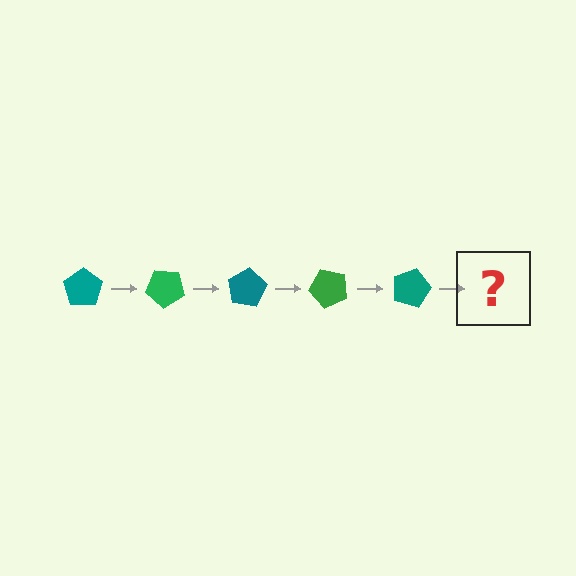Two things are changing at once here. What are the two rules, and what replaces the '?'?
The two rules are that it rotates 40 degrees each step and the color cycles through teal and green. The '?' should be a green pentagon, rotated 200 degrees from the start.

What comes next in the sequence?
The next element should be a green pentagon, rotated 200 degrees from the start.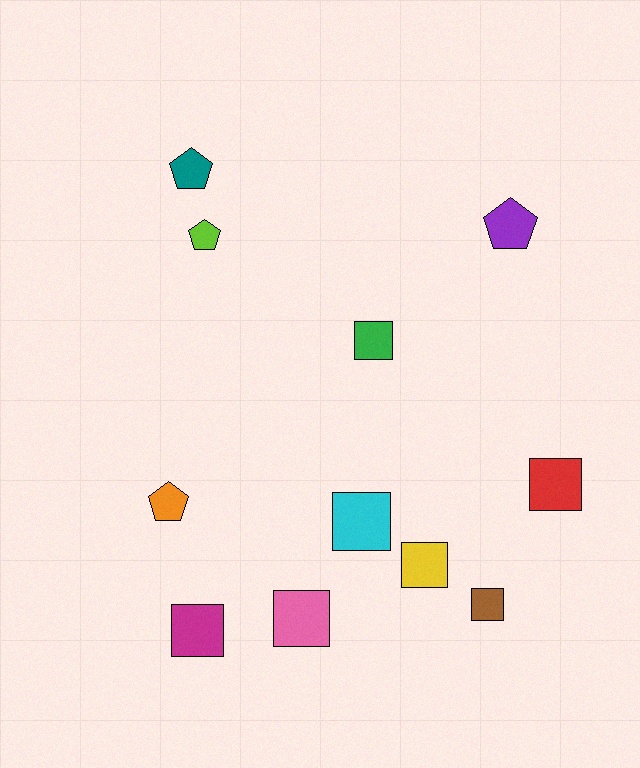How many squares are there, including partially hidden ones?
There are 7 squares.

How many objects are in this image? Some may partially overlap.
There are 11 objects.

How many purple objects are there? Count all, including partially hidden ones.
There is 1 purple object.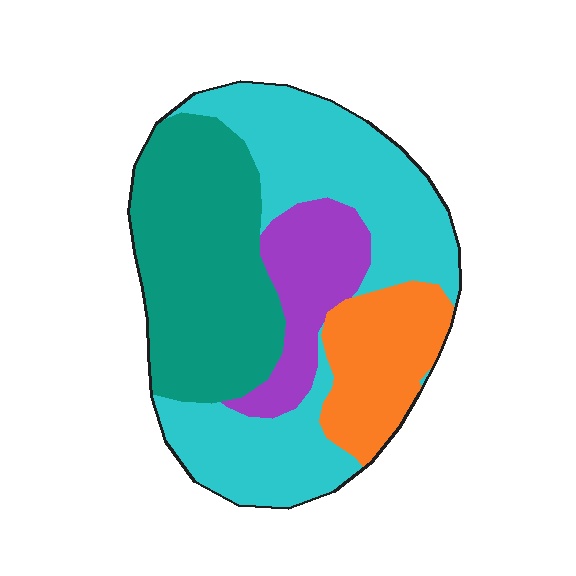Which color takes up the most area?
Cyan, at roughly 40%.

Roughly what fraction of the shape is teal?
Teal takes up between a sixth and a third of the shape.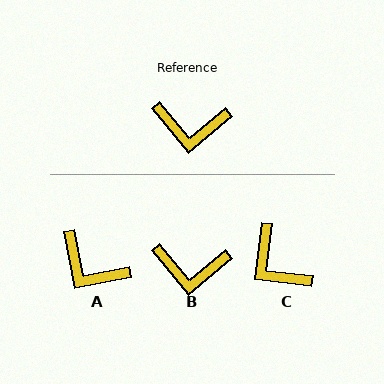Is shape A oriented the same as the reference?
No, it is off by about 29 degrees.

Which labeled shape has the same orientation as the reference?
B.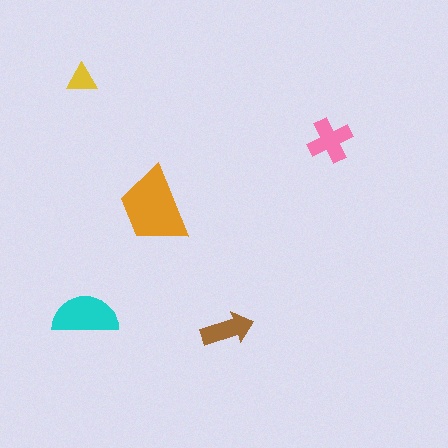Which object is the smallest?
The yellow triangle.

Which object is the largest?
The orange trapezoid.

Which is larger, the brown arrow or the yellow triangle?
The brown arrow.